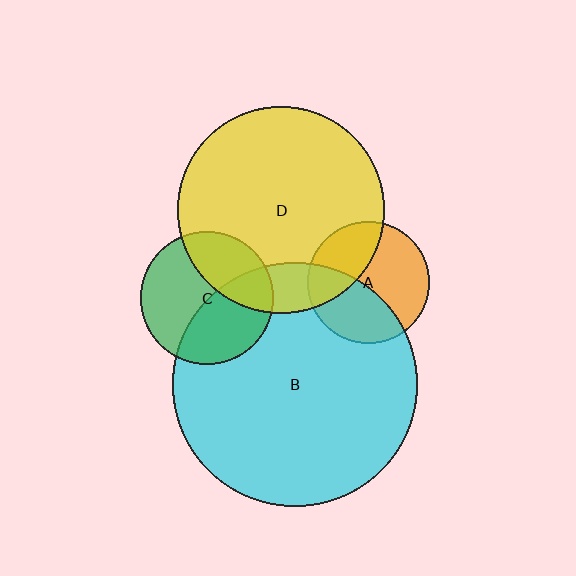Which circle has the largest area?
Circle B (cyan).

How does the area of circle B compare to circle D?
Approximately 1.4 times.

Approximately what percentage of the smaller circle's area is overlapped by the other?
Approximately 15%.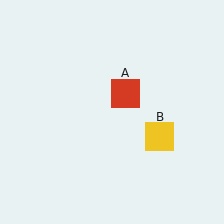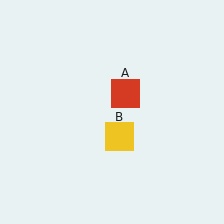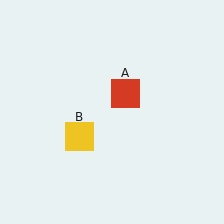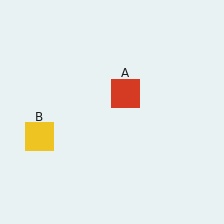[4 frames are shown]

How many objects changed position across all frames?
1 object changed position: yellow square (object B).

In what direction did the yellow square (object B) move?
The yellow square (object B) moved left.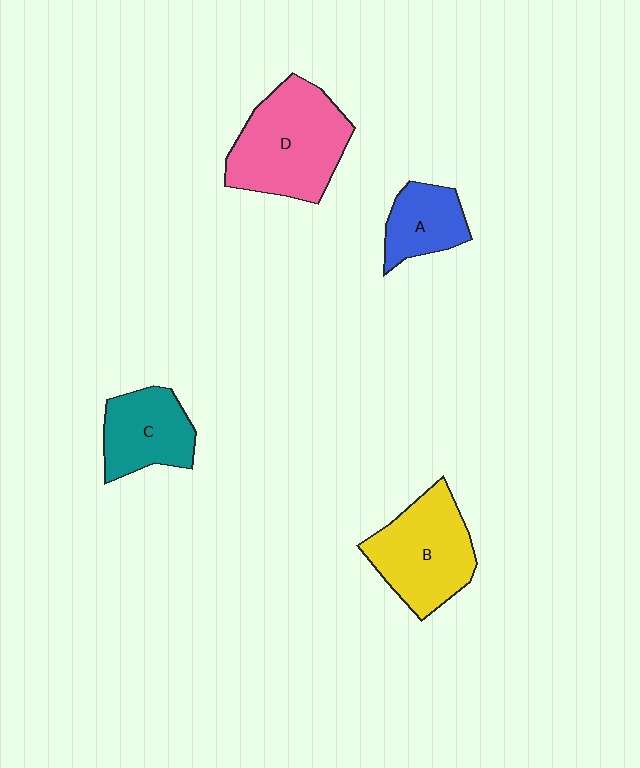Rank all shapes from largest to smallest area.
From largest to smallest: D (pink), B (yellow), C (teal), A (blue).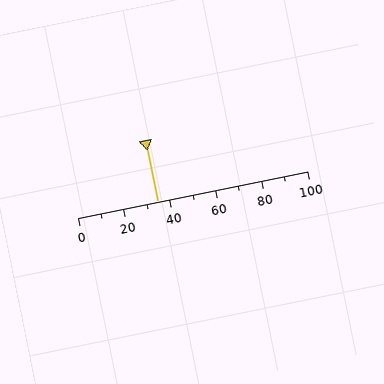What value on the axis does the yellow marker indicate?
The marker indicates approximately 35.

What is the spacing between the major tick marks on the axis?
The major ticks are spaced 20 apart.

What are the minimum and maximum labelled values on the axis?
The axis runs from 0 to 100.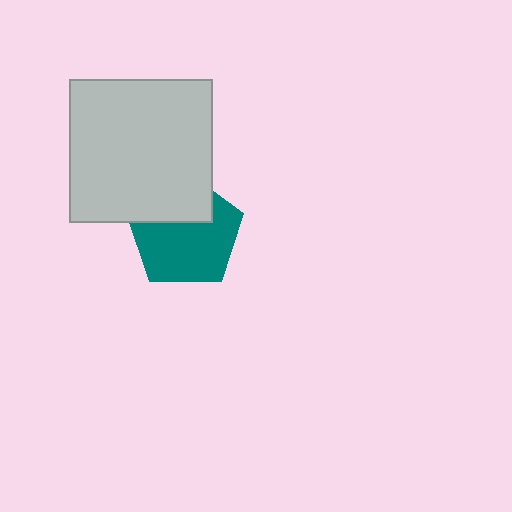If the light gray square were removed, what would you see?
You would see the complete teal pentagon.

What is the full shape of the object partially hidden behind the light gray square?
The partially hidden object is a teal pentagon.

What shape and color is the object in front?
The object in front is a light gray square.